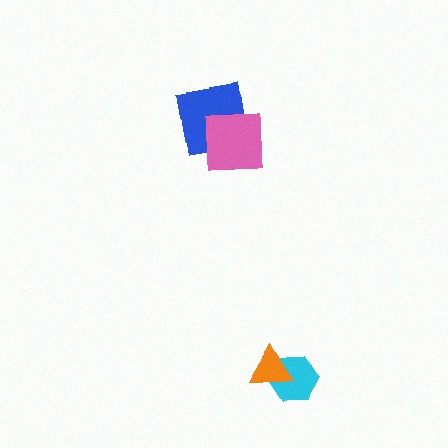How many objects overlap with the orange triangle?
1 object overlaps with the orange triangle.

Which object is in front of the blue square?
The pink square is in front of the blue square.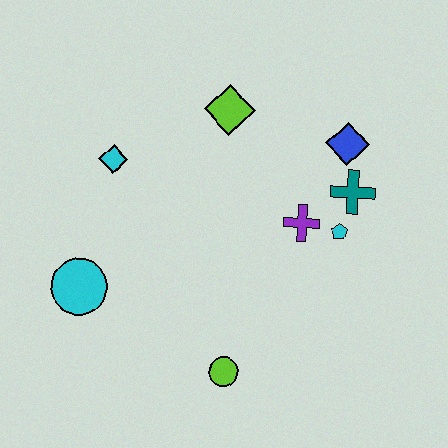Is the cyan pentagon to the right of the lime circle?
Yes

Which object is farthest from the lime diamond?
The lime circle is farthest from the lime diamond.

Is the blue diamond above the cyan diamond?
Yes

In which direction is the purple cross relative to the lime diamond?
The purple cross is below the lime diamond.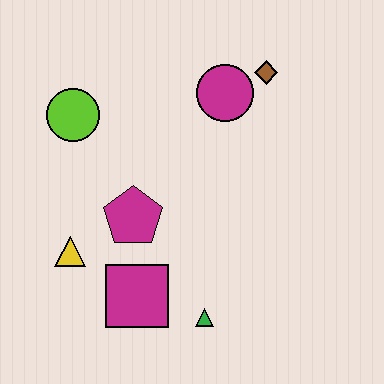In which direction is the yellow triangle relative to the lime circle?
The yellow triangle is below the lime circle.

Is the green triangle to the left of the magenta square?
No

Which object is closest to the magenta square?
The green triangle is closest to the magenta square.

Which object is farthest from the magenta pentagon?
The brown diamond is farthest from the magenta pentagon.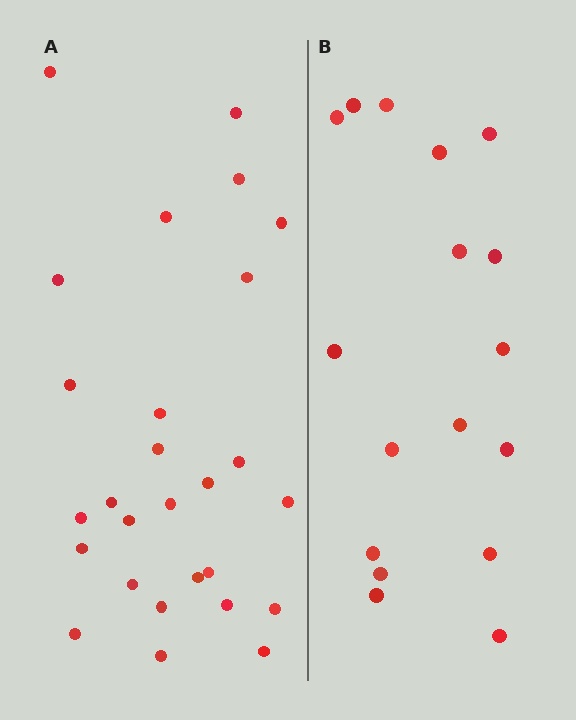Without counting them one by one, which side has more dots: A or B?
Region A (the left region) has more dots.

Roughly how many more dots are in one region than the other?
Region A has roughly 10 or so more dots than region B.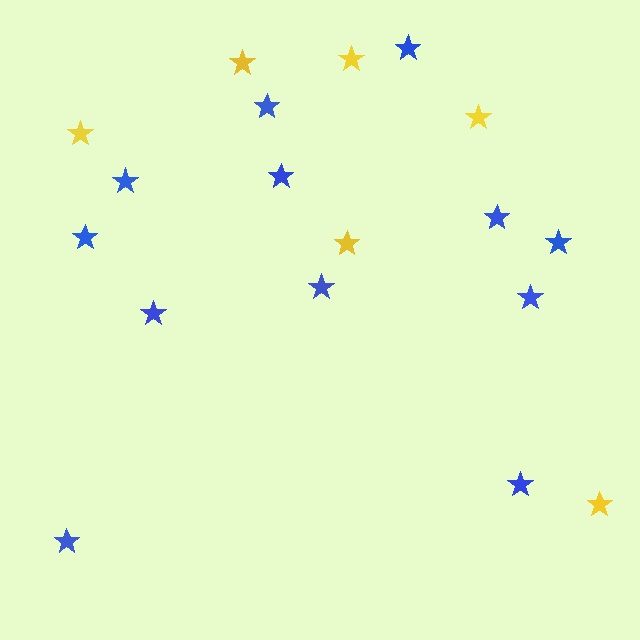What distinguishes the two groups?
There are 2 groups: one group of yellow stars (6) and one group of blue stars (12).